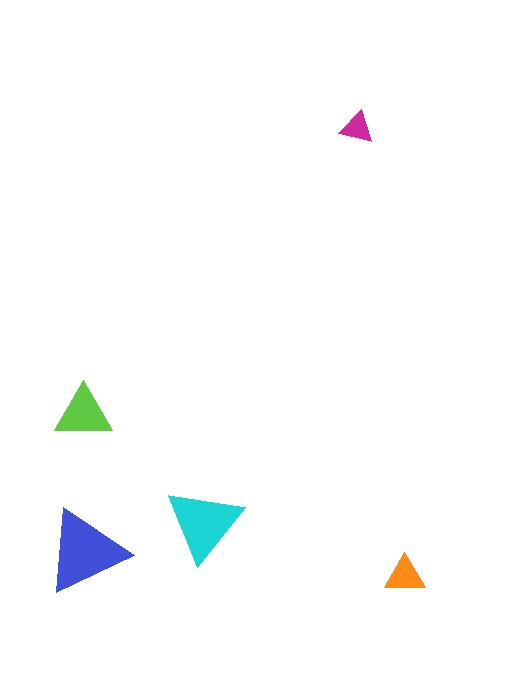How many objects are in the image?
There are 5 objects in the image.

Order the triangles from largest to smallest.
the blue one, the cyan one, the lime one, the orange one, the magenta one.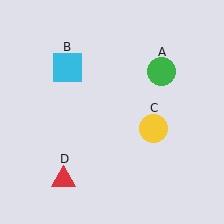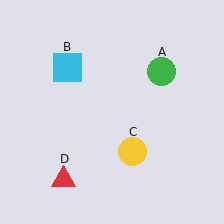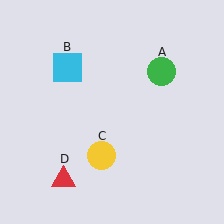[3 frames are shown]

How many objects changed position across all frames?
1 object changed position: yellow circle (object C).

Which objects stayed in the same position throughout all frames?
Green circle (object A) and cyan square (object B) and red triangle (object D) remained stationary.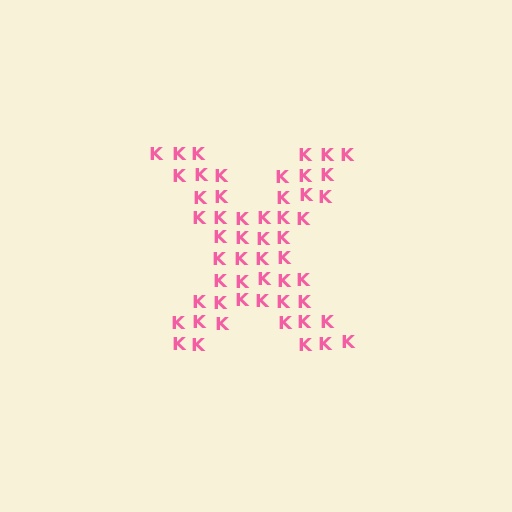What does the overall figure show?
The overall figure shows the letter X.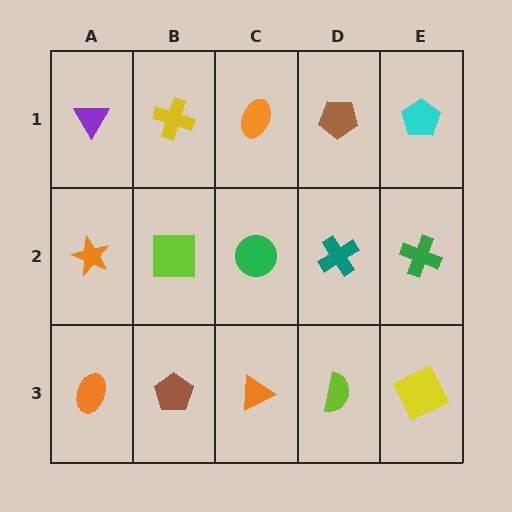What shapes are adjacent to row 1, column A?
An orange star (row 2, column A), a yellow cross (row 1, column B).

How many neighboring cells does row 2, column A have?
3.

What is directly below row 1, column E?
A green cross.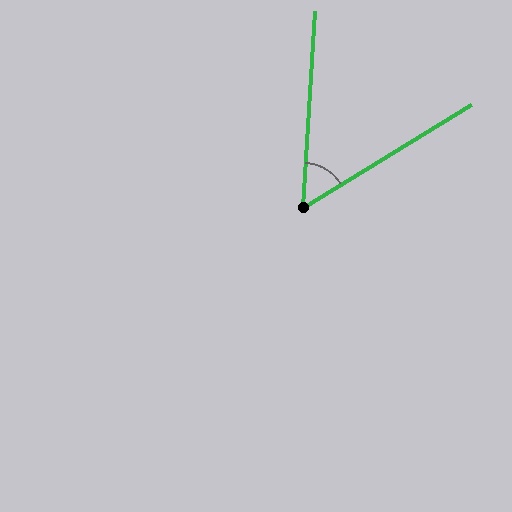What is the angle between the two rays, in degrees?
Approximately 55 degrees.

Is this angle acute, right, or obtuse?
It is acute.